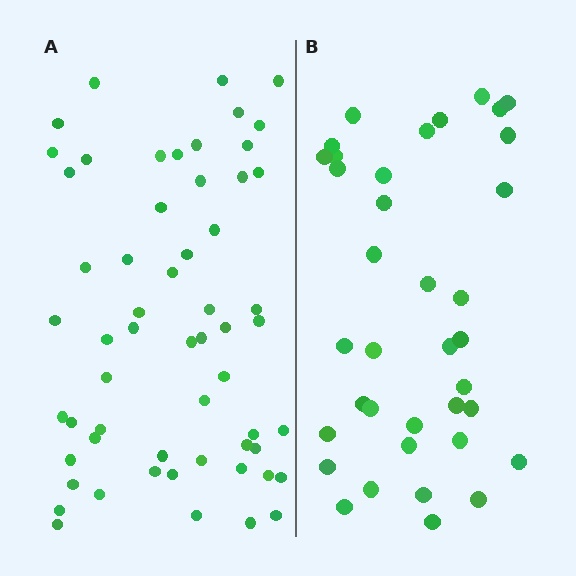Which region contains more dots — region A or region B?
Region A (the left region) has more dots.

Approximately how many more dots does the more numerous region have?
Region A has approximately 20 more dots than region B.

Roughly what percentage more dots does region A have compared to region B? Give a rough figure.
About 55% more.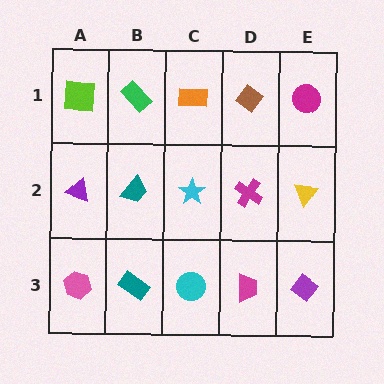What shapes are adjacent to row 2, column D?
A brown diamond (row 1, column D), a magenta trapezoid (row 3, column D), a cyan star (row 2, column C), a yellow triangle (row 2, column E).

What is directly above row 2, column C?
An orange rectangle.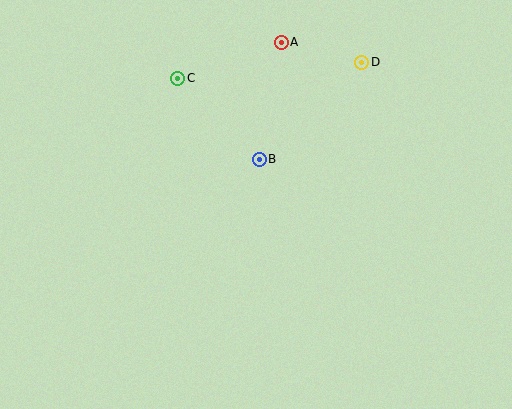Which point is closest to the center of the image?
Point B at (259, 159) is closest to the center.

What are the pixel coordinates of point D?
Point D is at (362, 62).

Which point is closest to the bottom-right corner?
Point B is closest to the bottom-right corner.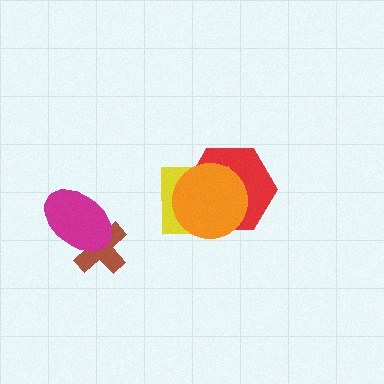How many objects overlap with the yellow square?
2 objects overlap with the yellow square.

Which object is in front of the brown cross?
The magenta ellipse is in front of the brown cross.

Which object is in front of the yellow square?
The orange circle is in front of the yellow square.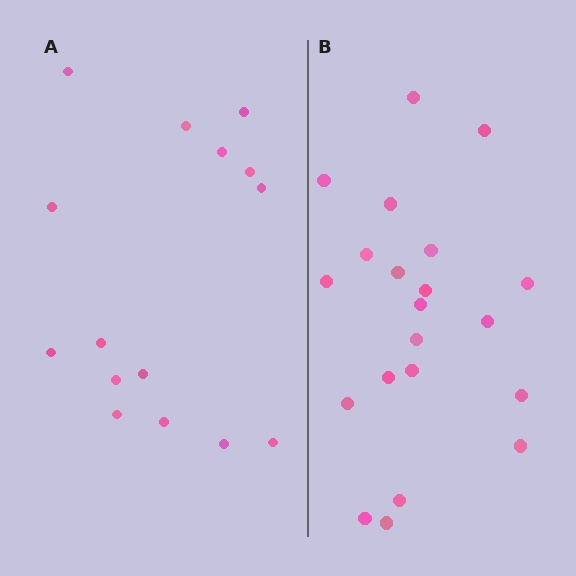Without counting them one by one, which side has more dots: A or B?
Region B (the right region) has more dots.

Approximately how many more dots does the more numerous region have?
Region B has about 6 more dots than region A.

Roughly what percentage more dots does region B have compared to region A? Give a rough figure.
About 40% more.